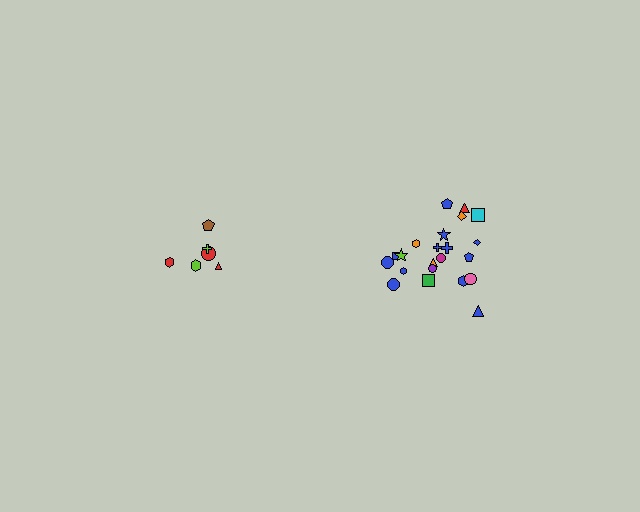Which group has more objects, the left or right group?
The right group.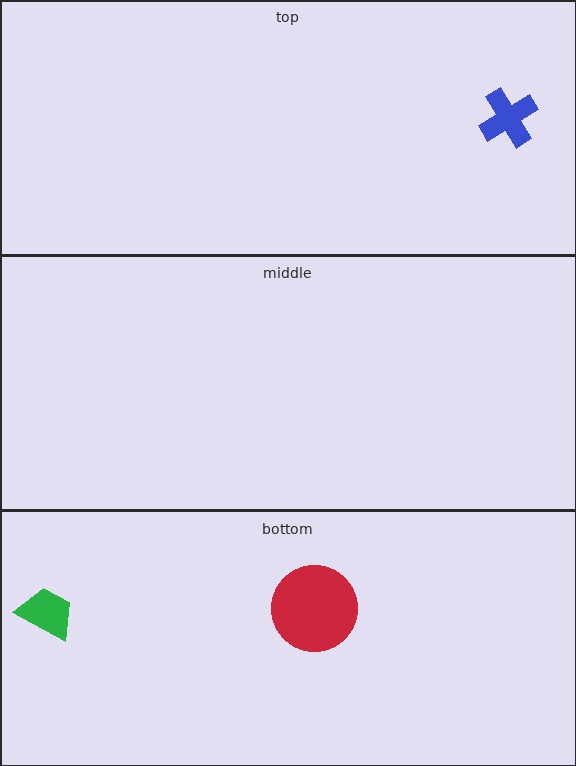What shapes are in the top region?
The blue cross.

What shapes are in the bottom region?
The red circle, the green trapezoid.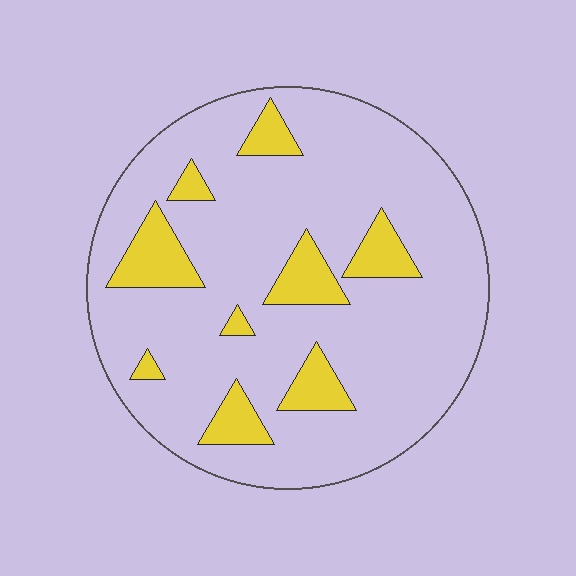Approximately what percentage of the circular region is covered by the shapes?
Approximately 15%.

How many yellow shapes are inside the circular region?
9.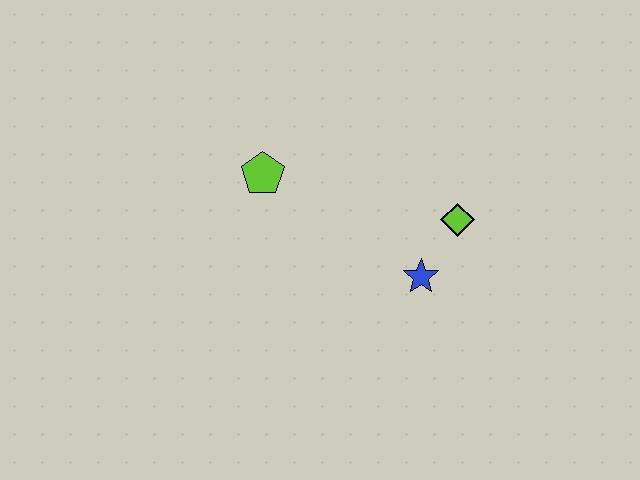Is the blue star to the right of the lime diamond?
No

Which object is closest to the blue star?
The lime diamond is closest to the blue star.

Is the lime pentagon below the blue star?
No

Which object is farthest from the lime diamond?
The lime pentagon is farthest from the lime diamond.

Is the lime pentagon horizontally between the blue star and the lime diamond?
No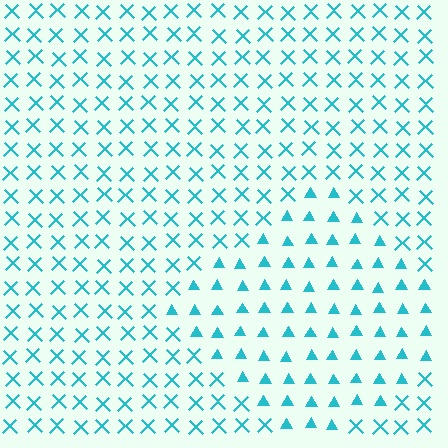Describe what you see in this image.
The image is filled with small cyan elements arranged in a uniform grid. A diamond-shaped region contains triangles, while the surrounding area contains X marks. The boundary is defined purely by the change in element shape.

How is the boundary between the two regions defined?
The boundary is defined by a change in element shape: triangles inside vs. X marks outside. All elements share the same color and spacing.